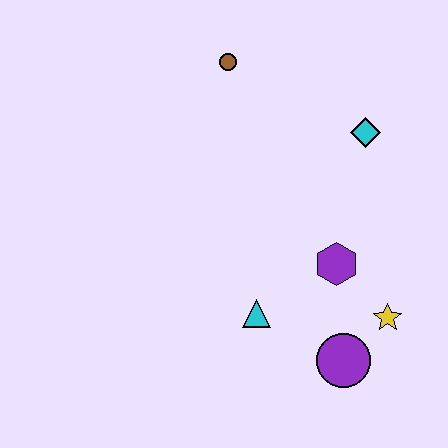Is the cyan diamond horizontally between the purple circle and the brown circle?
No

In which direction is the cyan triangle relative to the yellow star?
The cyan triangle is to the left of the yellow star.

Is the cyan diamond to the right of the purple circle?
Yes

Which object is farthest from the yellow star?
The brown circle is farthest from the yellow star.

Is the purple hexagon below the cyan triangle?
No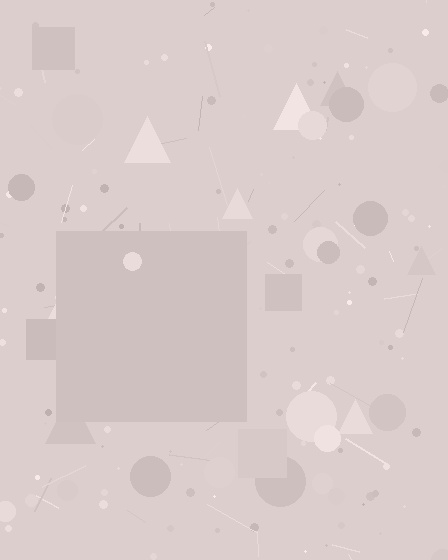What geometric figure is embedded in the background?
A square is embedded in the background.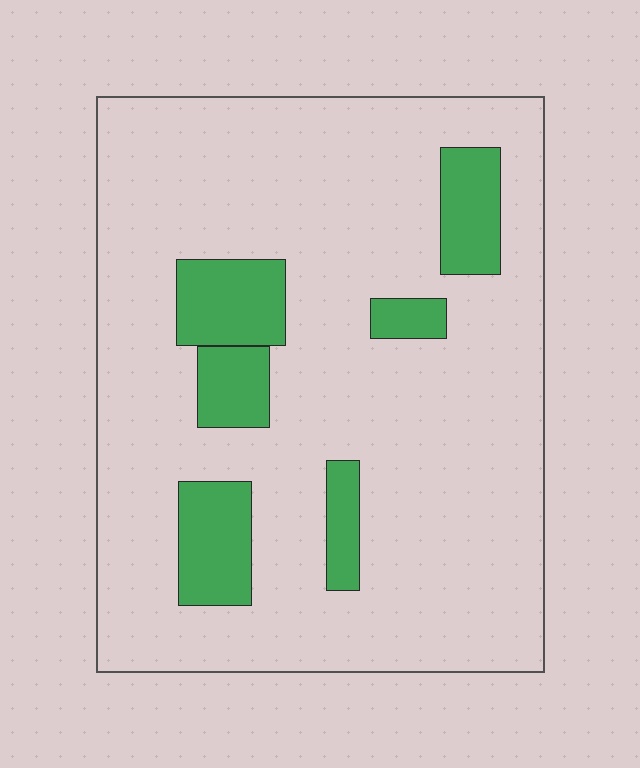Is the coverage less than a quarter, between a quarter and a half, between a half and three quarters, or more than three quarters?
Less than a quarter.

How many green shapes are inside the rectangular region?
6.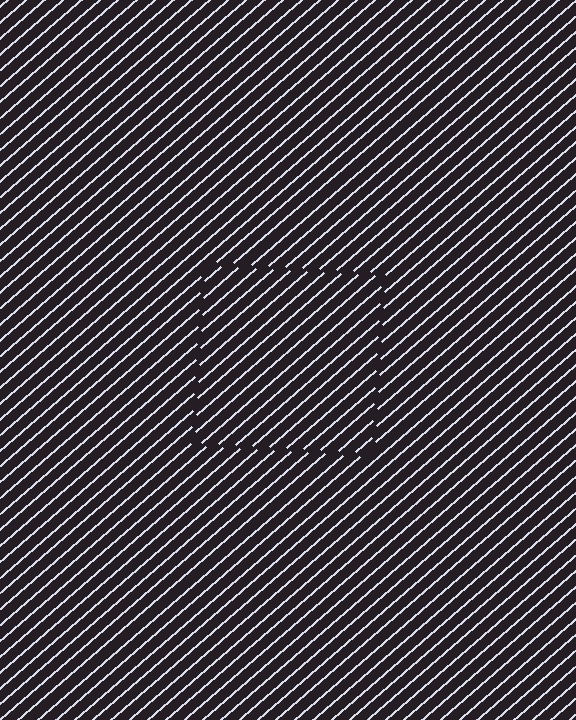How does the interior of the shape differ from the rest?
The interior of the shape contains the same grating, shifted by half a period — the contour is defined by the phase discontinuity where line-ends from the inner and outer gratings abut.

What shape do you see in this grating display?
An illusory square. The interior of the shape contains the same grating, shifted by half a period — the contour is defined by the phase discontinuity where line-ends from the inner and outer gratings abut.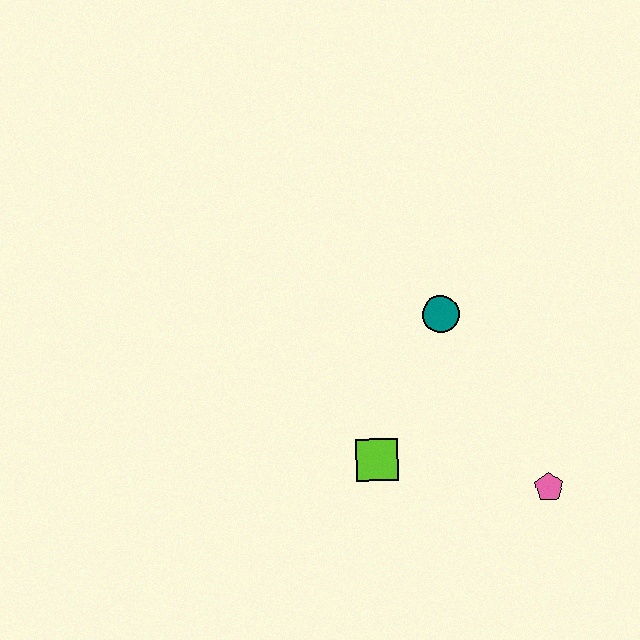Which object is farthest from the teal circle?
The pink pentagon is farthest from the teal circle.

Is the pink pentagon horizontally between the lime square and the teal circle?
No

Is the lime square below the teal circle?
Yes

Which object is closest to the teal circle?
The lime square is closest to the teal circle.